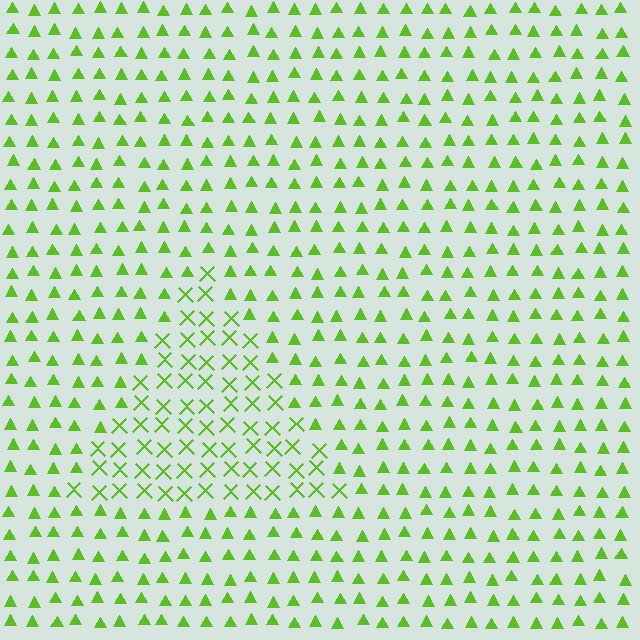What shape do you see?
I see a triangle.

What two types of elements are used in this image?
The image uses X marks inside the triangle region and triangles outside it.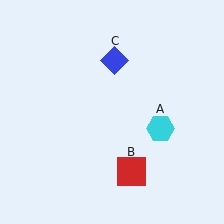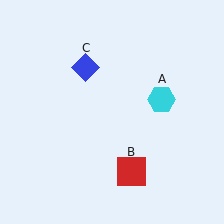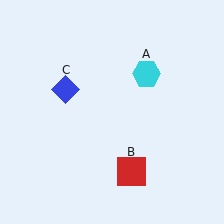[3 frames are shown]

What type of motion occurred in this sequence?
The cyan hexagon (object A), blue diamond (object C) rotated counterclockwise around the center of the scene.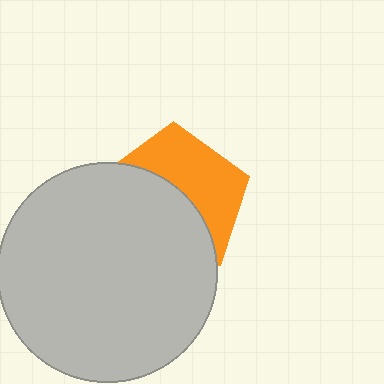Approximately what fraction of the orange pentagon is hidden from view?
Roughly 55% of the orange pentagon is hidden behind the light gray circle.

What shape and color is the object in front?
The object in front is a light gray circle.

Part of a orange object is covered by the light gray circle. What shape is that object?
It is a pentagon.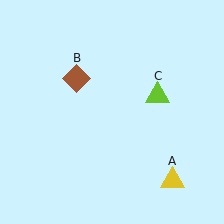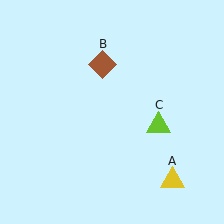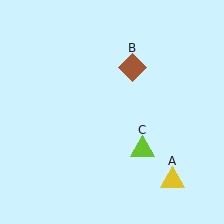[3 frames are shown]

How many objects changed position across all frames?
2 objects changed position: brown diamond (object B), lime triangle (object C).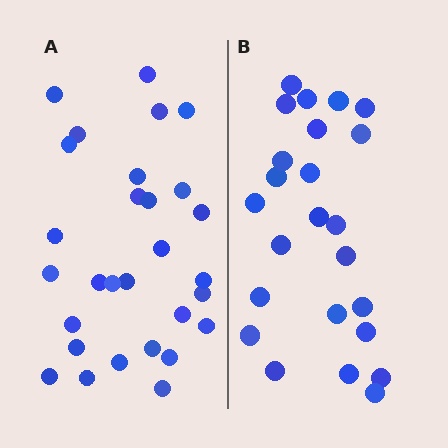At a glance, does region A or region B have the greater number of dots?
Region A (the left region) has more dots.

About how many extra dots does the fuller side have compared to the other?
Region A has about 5 more dots than region B.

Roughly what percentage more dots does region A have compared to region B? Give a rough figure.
About 20% more.